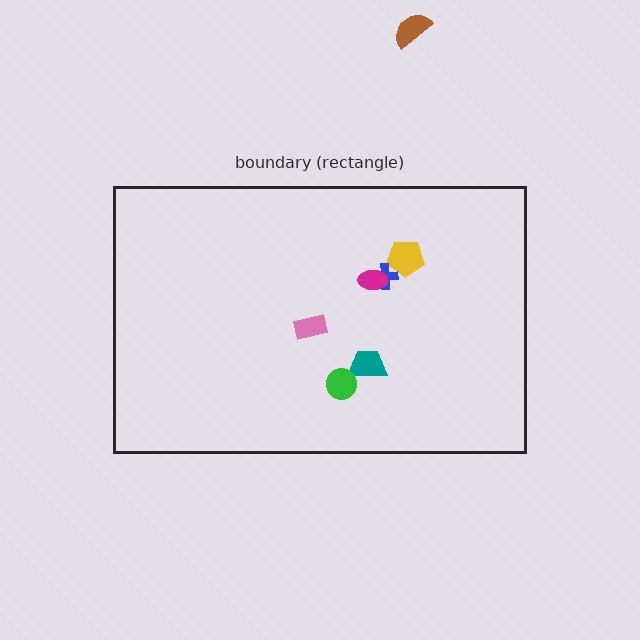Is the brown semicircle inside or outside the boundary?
Outside.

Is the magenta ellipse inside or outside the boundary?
Inside.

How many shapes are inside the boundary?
6 inside, 1 outside.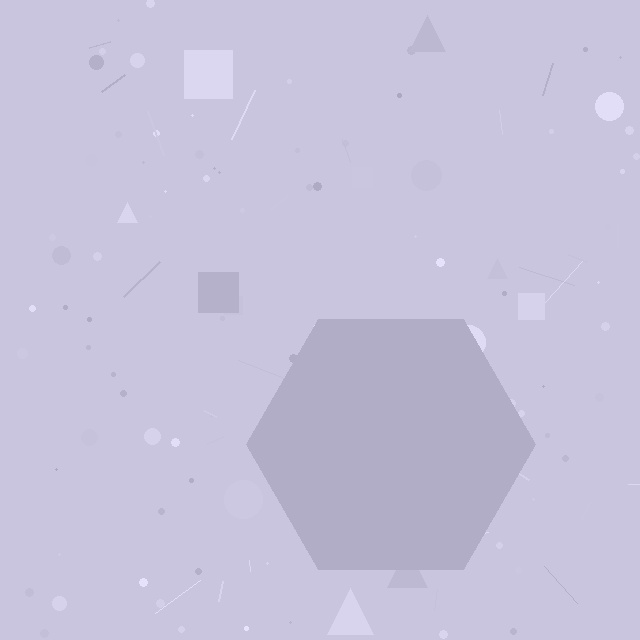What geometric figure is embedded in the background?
A hexagon is embedded in the background.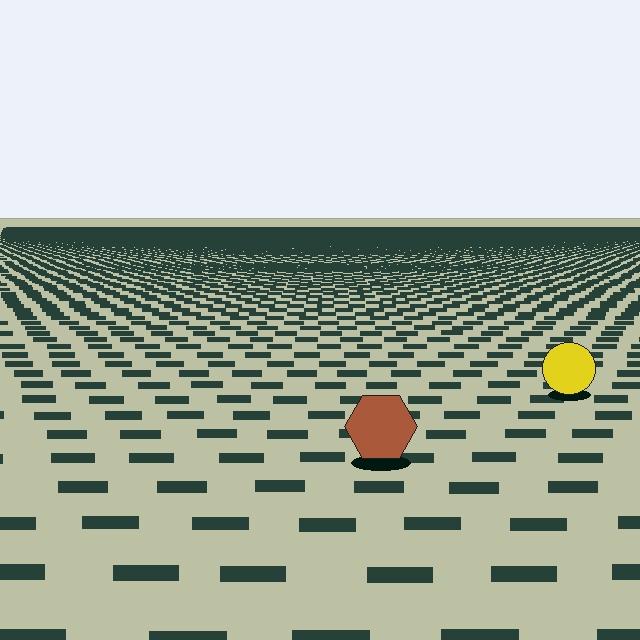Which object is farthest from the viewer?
The yellow circle is farthest from the viewer. It appears smaller and the ground texture around it is denser.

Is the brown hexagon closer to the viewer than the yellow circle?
Yes. The brown hexagon is closer — you can tell from the texture gradient: the ground texture is coarser near it.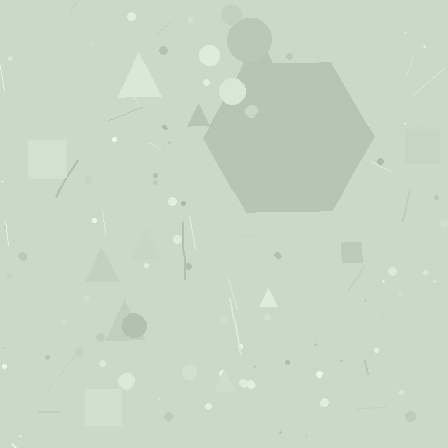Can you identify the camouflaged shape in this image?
The camouflaged shape is a hexagon.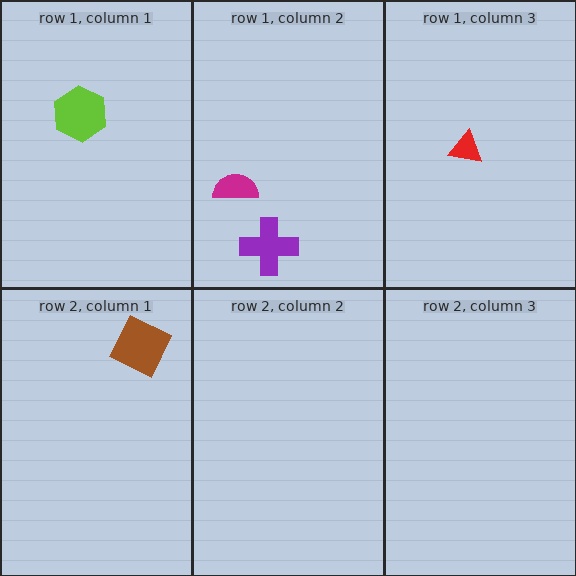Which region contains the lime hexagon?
The row 1, column 1 region.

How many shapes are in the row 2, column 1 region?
1.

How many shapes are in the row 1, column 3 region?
1.